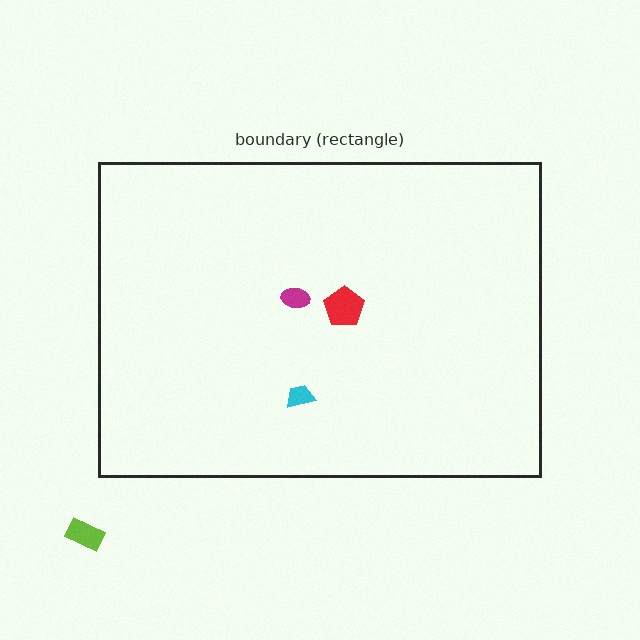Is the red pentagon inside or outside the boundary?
Inside.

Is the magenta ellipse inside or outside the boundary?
Inside.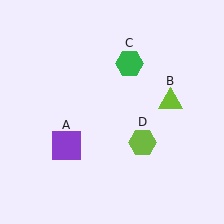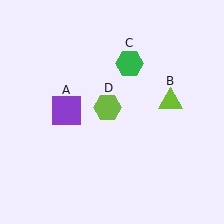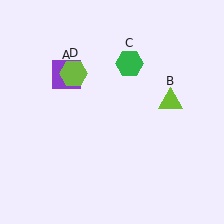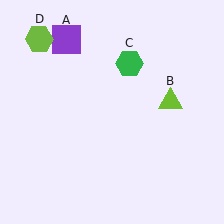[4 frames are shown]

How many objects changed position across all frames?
2 objects changed position: purple square (object A), lime hexagon (object D).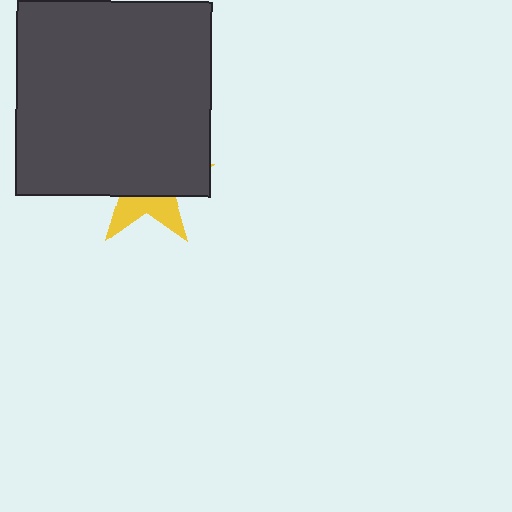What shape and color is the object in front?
The object in front is a dark gray square.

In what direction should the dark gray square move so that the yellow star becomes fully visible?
The dark gray square should move up. That is the shortest direction to clear the overlap and leave the yellow star fully visible.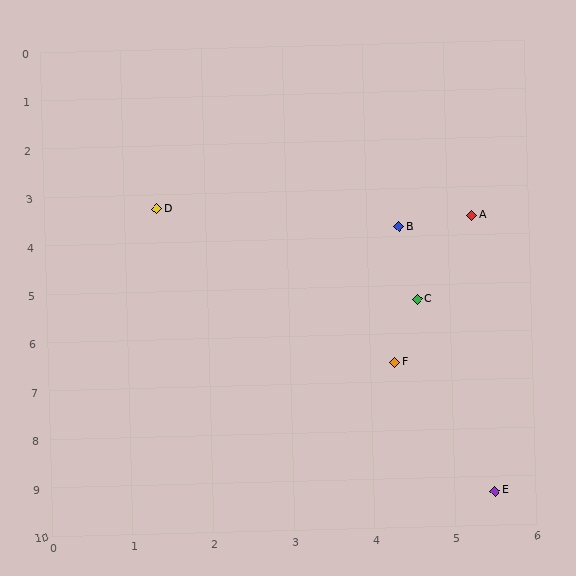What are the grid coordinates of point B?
Point B is at approximately (4.4, 3.8).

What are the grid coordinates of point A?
Point A is at approximately (5.3, 3.6).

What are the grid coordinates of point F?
Point F is at approximately (4.3, 6.6).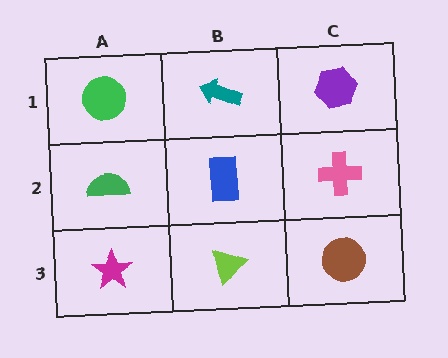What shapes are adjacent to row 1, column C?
A pink cross (row 2, column C), a teal arrow (row 1, column B).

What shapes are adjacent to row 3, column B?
A blue rectangle (row 2, column B), a magenta star (row 3, column A), a brown circle (row 3, column C).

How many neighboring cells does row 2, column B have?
4.